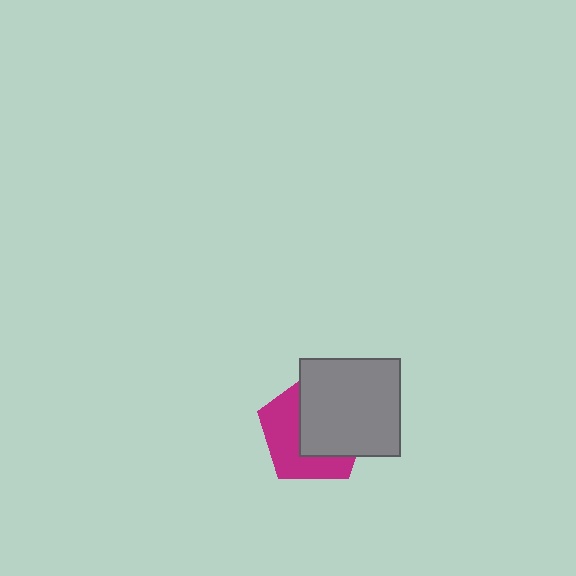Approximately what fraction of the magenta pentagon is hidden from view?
Roughly 54% of the magenta pentagon is hidden behind the gray rectangle.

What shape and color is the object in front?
The object in front is a gray rectangle.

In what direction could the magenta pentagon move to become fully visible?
The magenta pentagon could move toward the lower-left. That would shift it out from behind the gray rectangle entirely.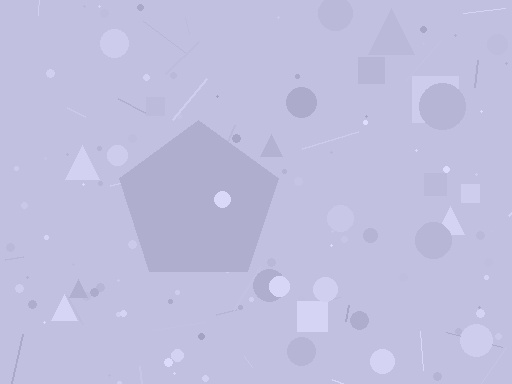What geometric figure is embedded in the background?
A pentagon is embedded in the background.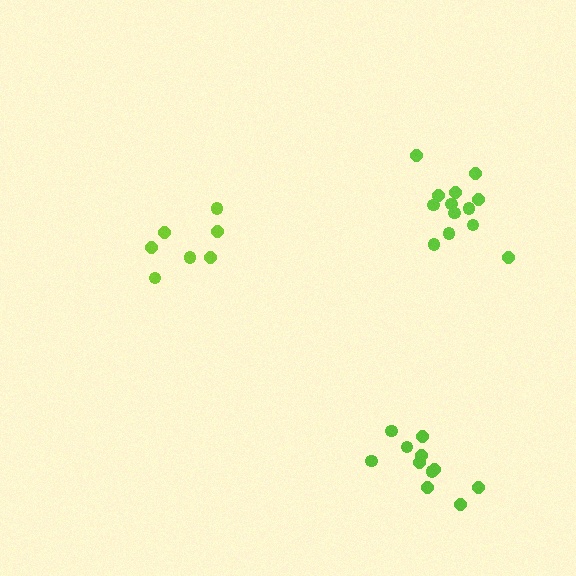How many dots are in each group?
Group 1: 13 dots, Group 2: 7 dots, Group 3: 11 dots (31 total).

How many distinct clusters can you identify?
There are 3 distinct clusters.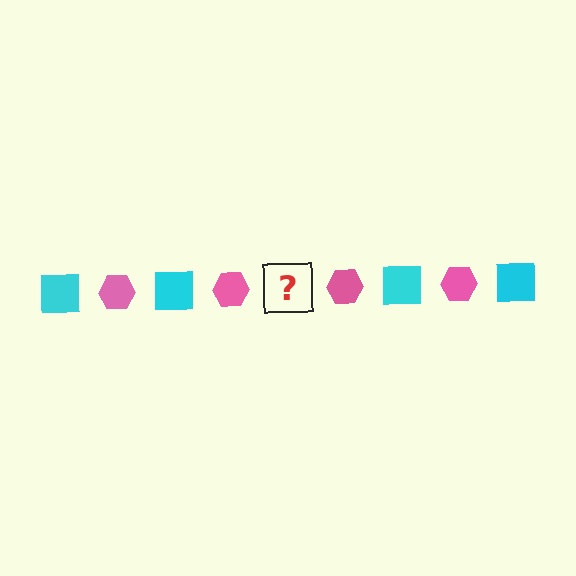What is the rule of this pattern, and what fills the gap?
The rule is that the pattern alternates between cyan square and pink hexagon. The gap should be filled with a cyan square.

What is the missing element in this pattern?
The missing element is a cyan square.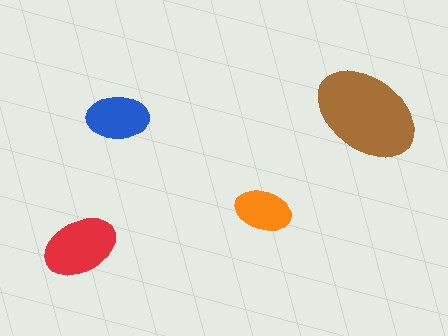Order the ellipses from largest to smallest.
the brown one, the red one, the blue one, the orange one.